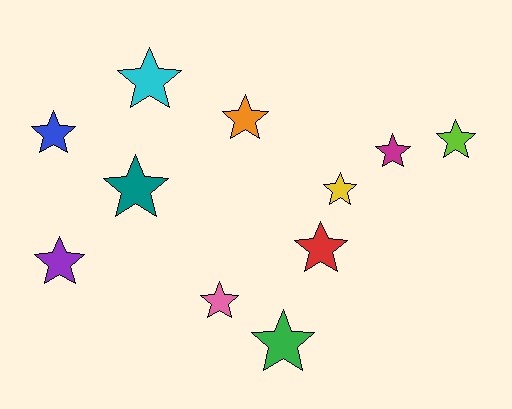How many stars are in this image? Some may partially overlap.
There are 11 stars.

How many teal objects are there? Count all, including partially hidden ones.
There is 1 teal object.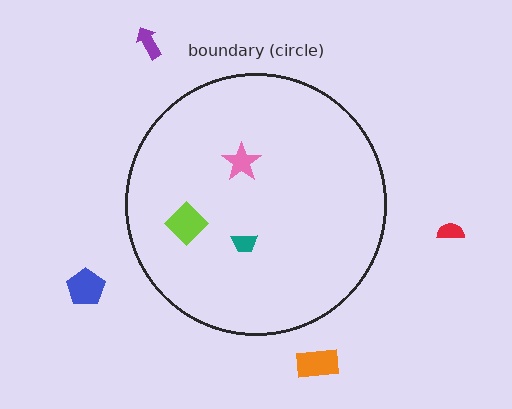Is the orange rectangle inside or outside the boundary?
Outside.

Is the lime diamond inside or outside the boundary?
Inside.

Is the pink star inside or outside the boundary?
Inside.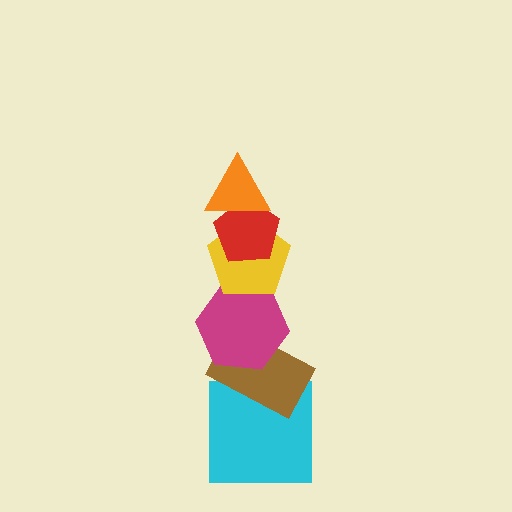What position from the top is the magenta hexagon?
The magenta hexagon is 4th from the top.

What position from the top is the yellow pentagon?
The yellow pentagon is 3rd from the top.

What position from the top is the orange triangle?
The orange triangle is 1st from the top.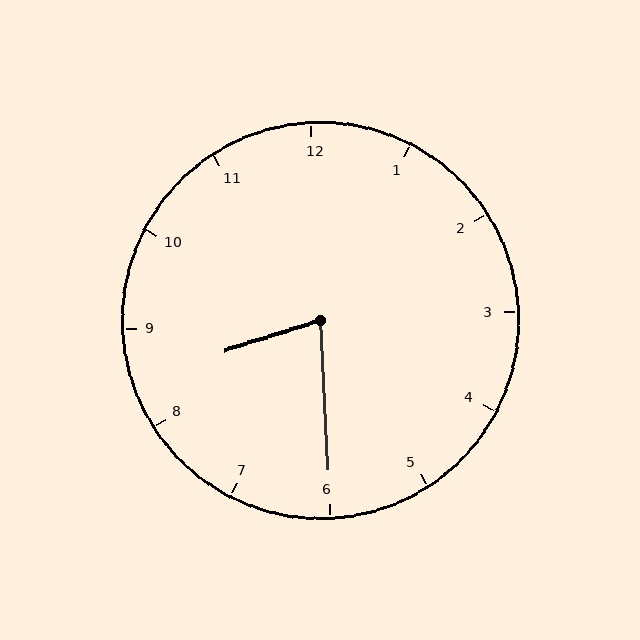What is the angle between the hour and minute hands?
Approximately 75 degrees.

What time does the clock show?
8:30.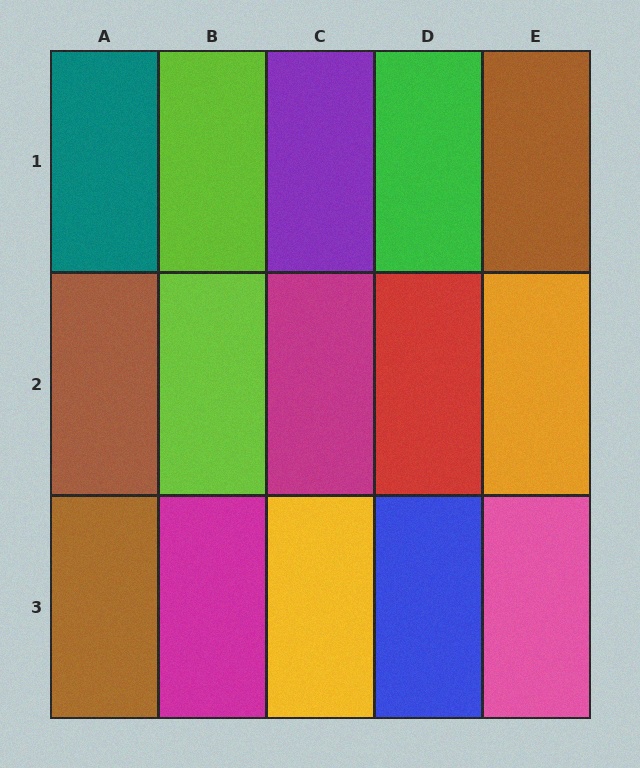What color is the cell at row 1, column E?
Brown.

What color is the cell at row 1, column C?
Purple.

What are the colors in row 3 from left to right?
Brown, magenta, yellow, blue, pink.